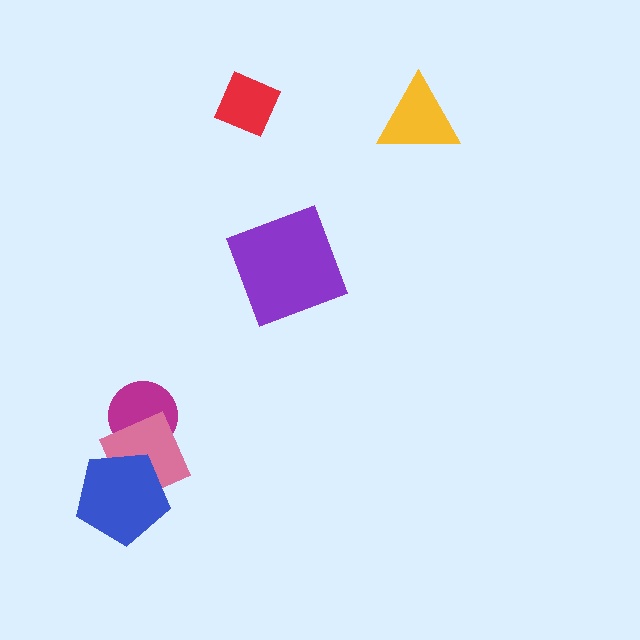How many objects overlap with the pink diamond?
2 objects overlap with the pink diamond.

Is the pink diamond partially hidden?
Yes, it is partially covered by another shape.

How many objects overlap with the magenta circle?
1 object overlaps with the magenta circle.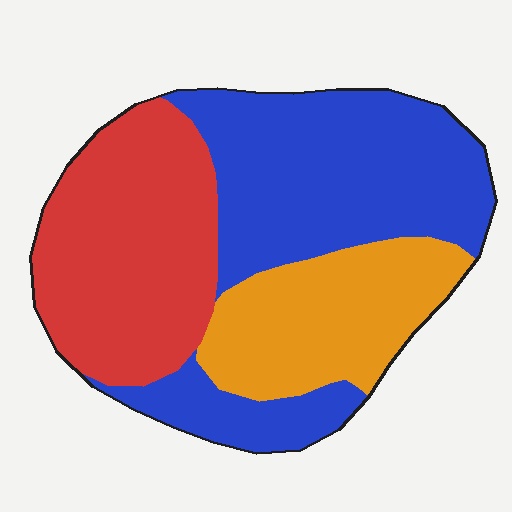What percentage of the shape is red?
Red takes up between a sixth and a third of the shape.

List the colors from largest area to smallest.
From largest to smallest: blue, red, orange.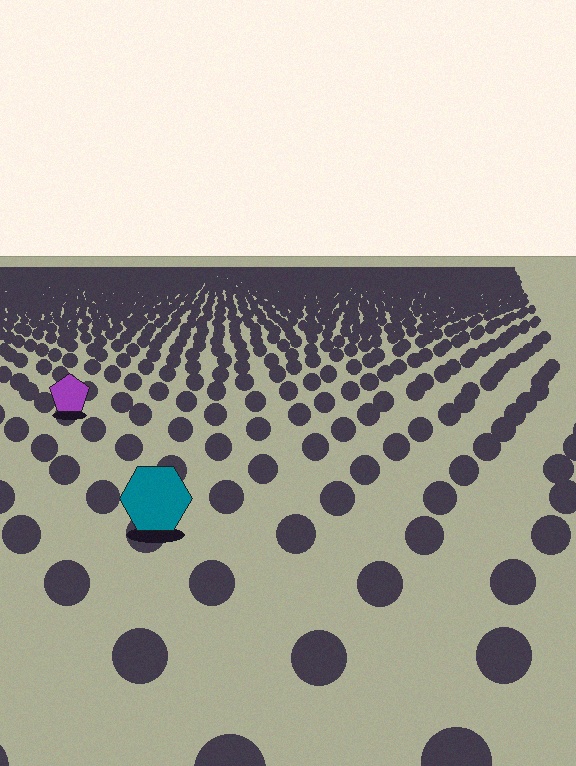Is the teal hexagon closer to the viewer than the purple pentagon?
Yes. The teal hexagon is closer — you can tell from the texture gradient: the ground texture is coarser near it.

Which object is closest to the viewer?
The teal hexagon is closest. The texture marks near it are larger and more spread out.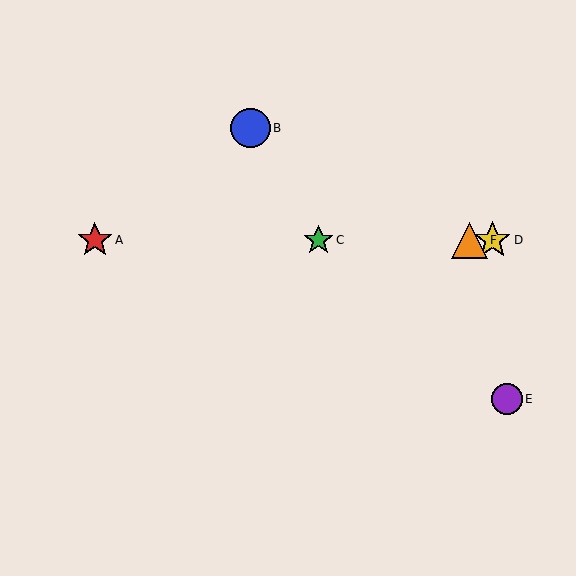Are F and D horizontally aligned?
Yes, both are at y≈240.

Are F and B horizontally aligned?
No, F is at y≈240 and B is at y≈128.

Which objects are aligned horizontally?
Objects A, C, D, F are aligned horizontally.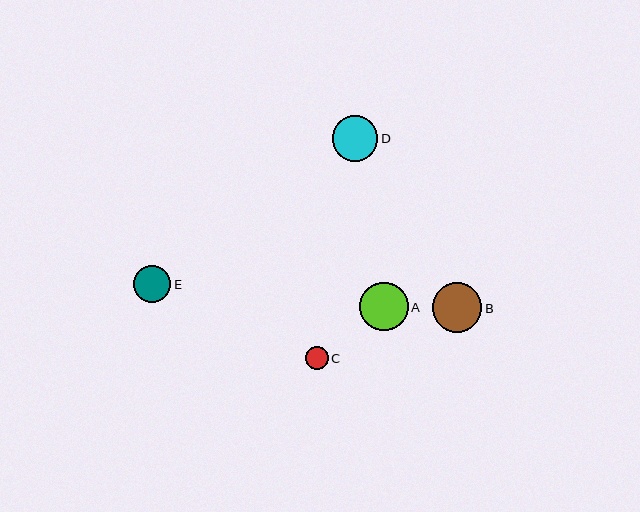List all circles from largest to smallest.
From largest to smallest: B, A, D, E, C.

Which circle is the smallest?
Circle C is the smallest with a size of approximately 23 pixels.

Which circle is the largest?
Circle B is the largest with a size of approximately 50 pixels.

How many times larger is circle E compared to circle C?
Circle E is approximately 1.6 times the size of circle C.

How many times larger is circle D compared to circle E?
Circle D is approximately 1.2 times the size of circle E.